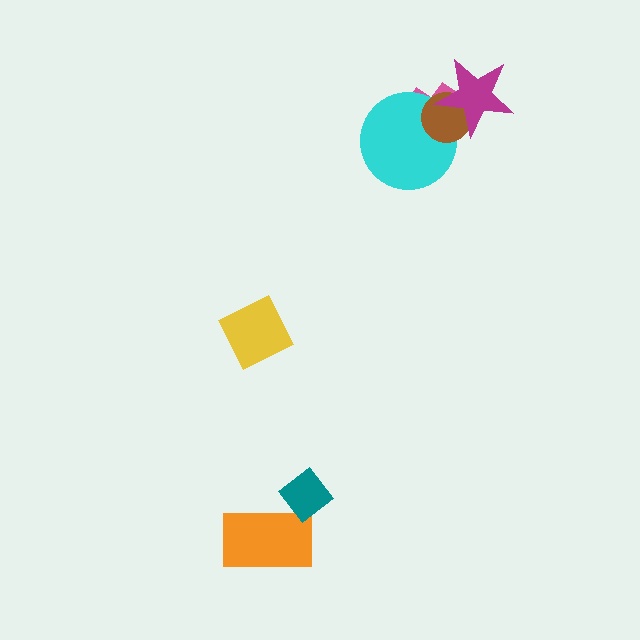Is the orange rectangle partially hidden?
Yes, it is partially covered by another shape.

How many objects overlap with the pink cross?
3 objects overlap with the pink cross.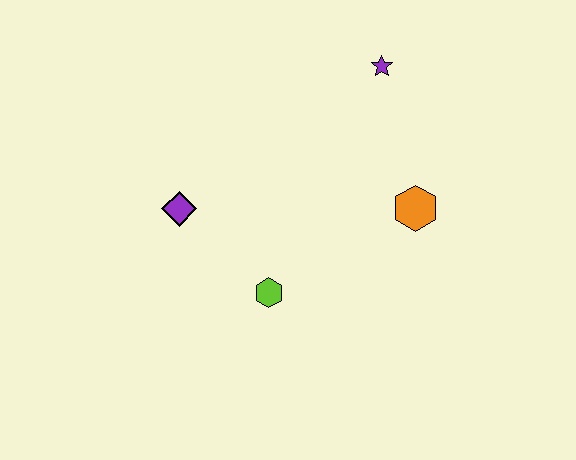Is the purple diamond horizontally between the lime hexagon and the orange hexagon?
No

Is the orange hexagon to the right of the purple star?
Yes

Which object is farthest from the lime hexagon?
The purple star is farthest from the lime hexagon.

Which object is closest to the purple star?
The orange hexagon is closest to the purple star.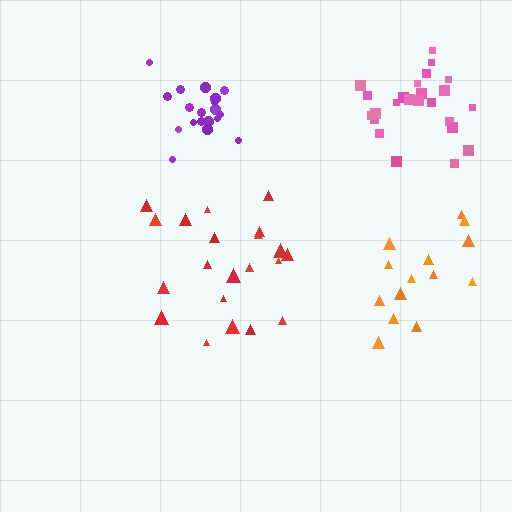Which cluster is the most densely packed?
Pink.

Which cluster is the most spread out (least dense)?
Orange.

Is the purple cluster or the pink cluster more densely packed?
Pink.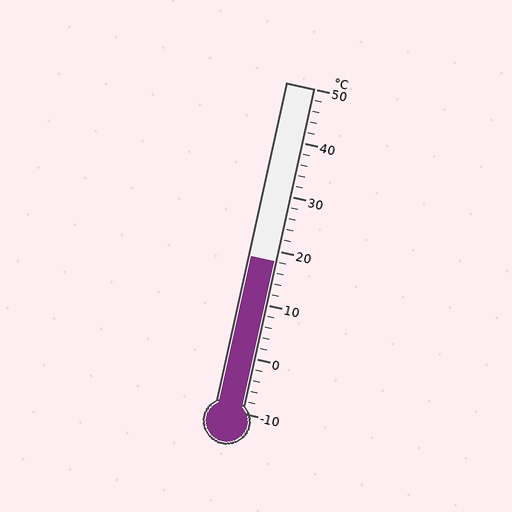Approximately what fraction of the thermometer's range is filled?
The thermometer is filled to approximately 45% of its range.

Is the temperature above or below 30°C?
The temperature is below 30°C.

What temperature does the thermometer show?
The thermometer shows approximately 18°C.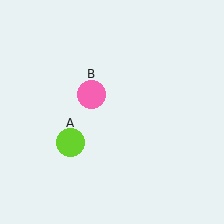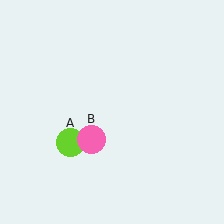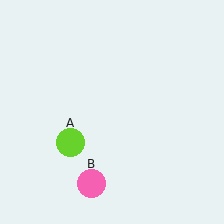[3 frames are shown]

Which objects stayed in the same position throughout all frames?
Lime circle (object A) remained stationary.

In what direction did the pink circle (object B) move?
The pink circle (object B) moved down.